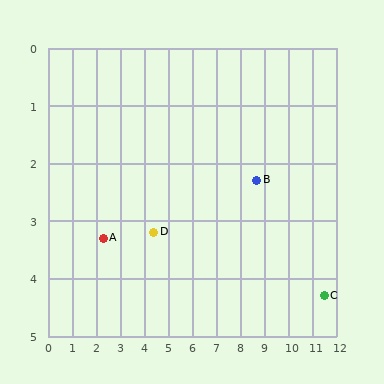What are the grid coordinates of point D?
Point D is at approximately (4.4, 3.2).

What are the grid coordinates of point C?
Point C is at approximately (11.5, 4.3).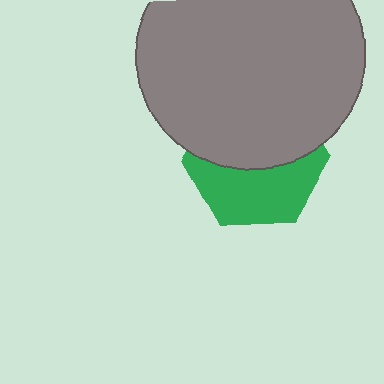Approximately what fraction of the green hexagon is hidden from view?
Roughly 54% of the green hexagon is hidden behind the gray circle.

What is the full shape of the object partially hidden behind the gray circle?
The partially hidden object is a green hexagon.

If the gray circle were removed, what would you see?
You would see the complete green hexagon.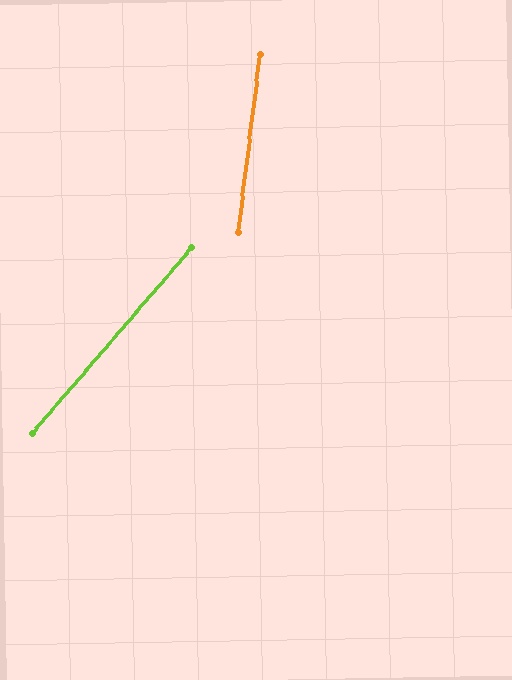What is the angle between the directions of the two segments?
Approximately 34 degrees.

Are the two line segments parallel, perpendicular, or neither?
Neither parallel nor perpendicular — they differ by about 34°.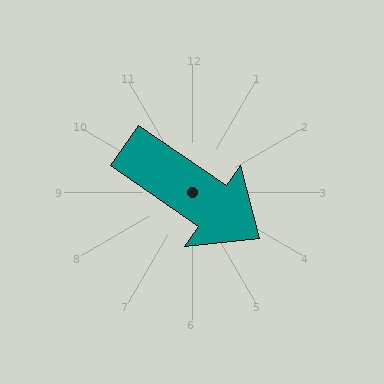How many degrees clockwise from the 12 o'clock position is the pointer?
Approximately 125 degrees.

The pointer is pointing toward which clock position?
Roughly 4 o'clock.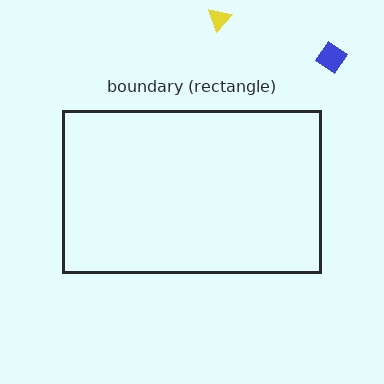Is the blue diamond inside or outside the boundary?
Outside.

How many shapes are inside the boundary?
0 inside, 2 outside.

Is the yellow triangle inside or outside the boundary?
Outside.